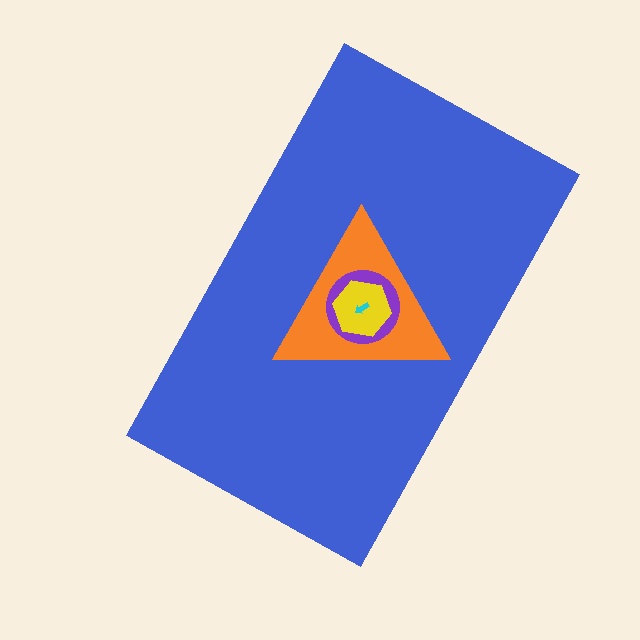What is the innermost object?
The cyan arrow.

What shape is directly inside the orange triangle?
The purple circle.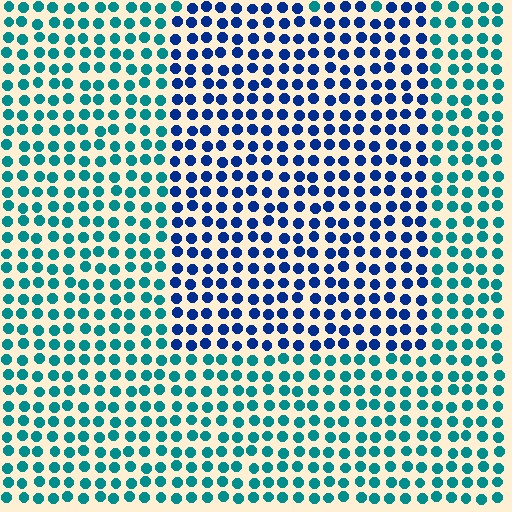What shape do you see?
I see a rectangle.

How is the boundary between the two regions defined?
The boundary is defined purely by a slight shift in hue (about 42 degrees). Spacing, size, and orientation are identical on both sides.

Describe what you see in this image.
The image is filled with small teal elements in a uniform arrangement. A rectangle-shaped region is visible where the elements are tinted to a slightly different hue, forming a subtle color boundary.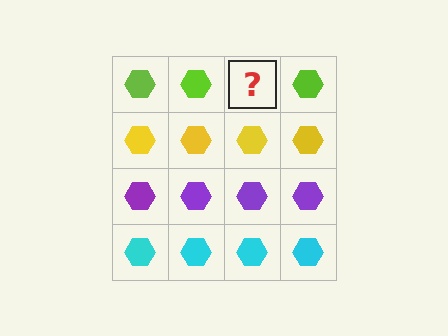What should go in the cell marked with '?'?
The missing cell should contain a lime hexagon.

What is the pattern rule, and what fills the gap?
The rule is that each row has a consistent color. The gap should be filled with a lime hexagon.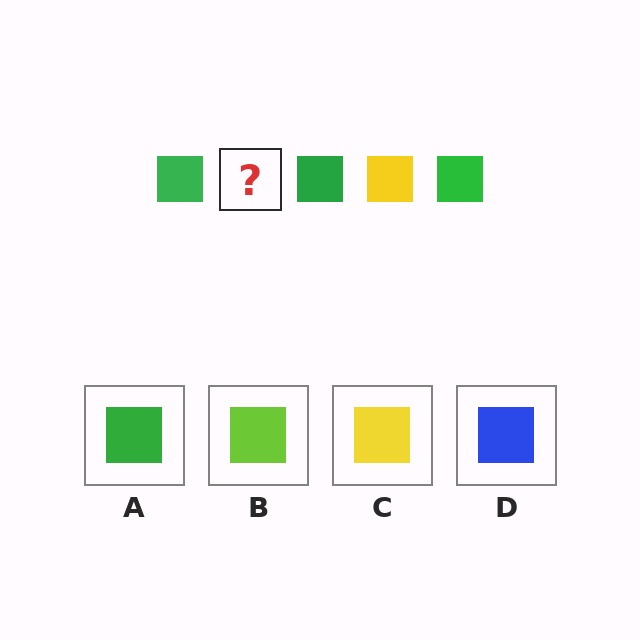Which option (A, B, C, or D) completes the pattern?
C.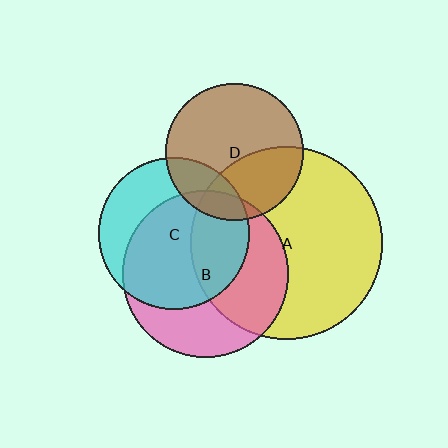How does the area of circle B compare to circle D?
Approximately 1.5 times.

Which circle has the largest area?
Circle A (yellow).